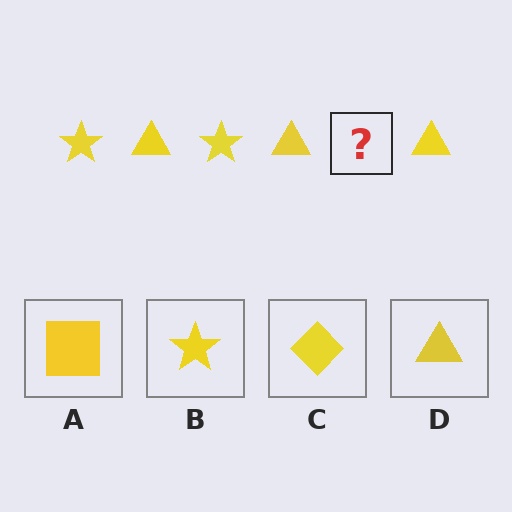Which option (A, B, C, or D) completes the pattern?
B.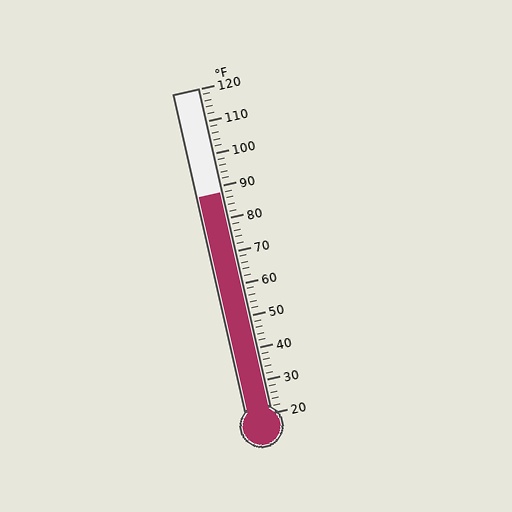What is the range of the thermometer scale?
The thermometer scale ranges from 20°F to 120°F.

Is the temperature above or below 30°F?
The temperature is above 30°F.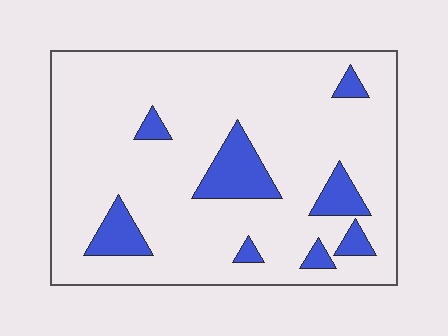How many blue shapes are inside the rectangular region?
8.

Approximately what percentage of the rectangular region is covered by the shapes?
Approximately 15%.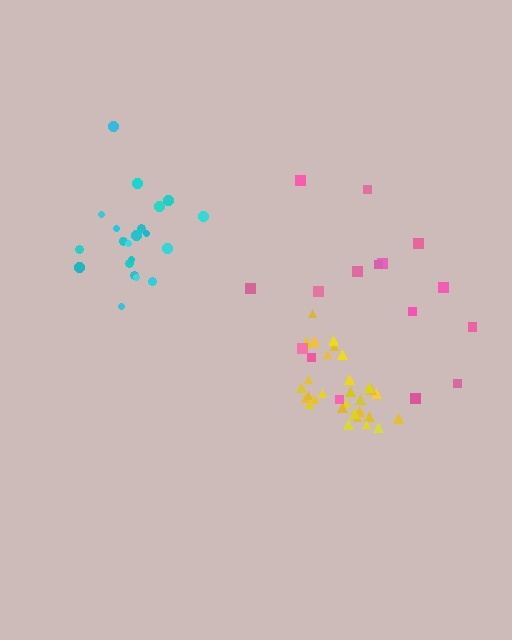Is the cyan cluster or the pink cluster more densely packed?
Cyan.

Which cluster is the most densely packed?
Yellow.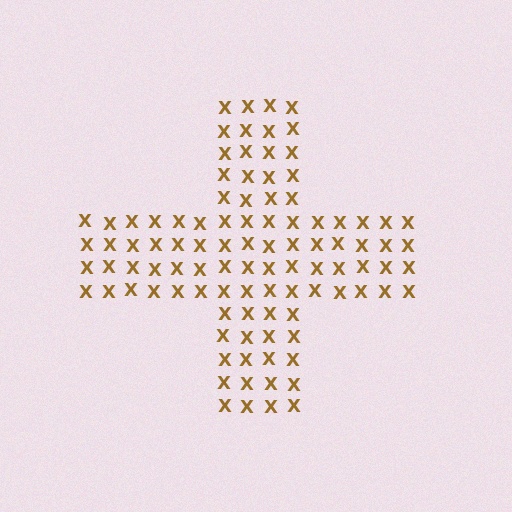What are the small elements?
The small elements are letter X's.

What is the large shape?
The large shape is a cross.